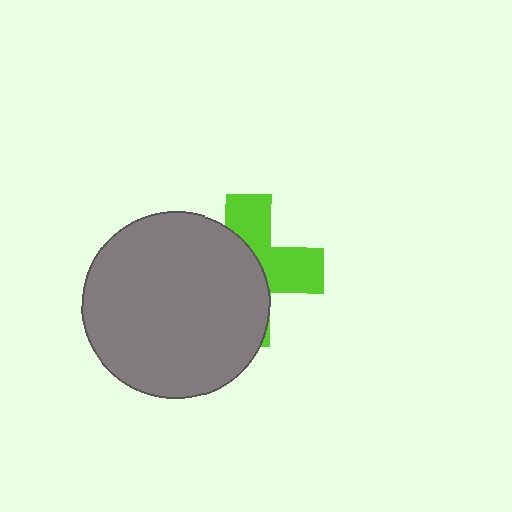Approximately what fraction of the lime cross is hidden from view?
Roughly 57% of the lime cross is hidden behind the gray circle.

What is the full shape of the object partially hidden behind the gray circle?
The partially hidden object is a lime cross.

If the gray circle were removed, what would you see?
You would see the complete lime cross.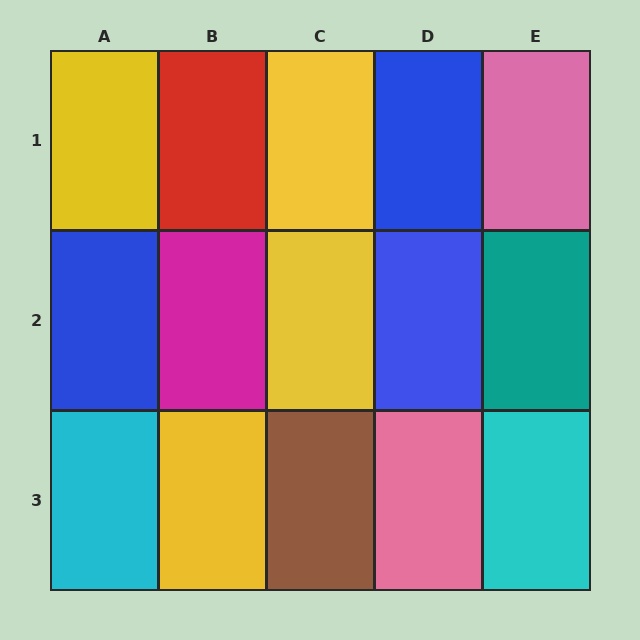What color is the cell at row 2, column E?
Teal.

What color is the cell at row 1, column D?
Blue.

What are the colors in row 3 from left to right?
Cyan, yellow, brown, pink, cyan.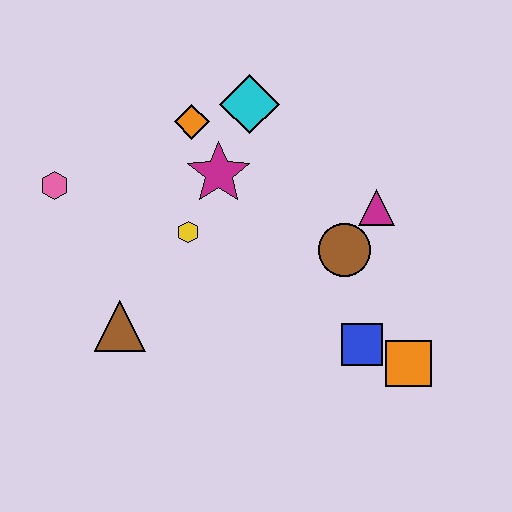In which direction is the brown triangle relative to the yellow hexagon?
The brown triangle is below the yellow hexagon.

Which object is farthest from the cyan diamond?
The orange square is farthest from the cyan diamond.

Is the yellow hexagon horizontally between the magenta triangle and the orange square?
No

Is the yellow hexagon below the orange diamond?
Yes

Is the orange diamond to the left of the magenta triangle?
Yes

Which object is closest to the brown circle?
The magenta triangle is closest to the brown circle.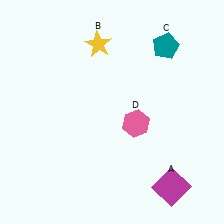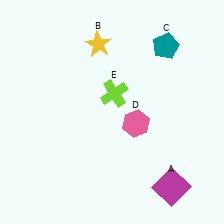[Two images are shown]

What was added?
A lime cross (E) was added in Image 2.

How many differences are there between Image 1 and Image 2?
There is 1 difference between the two images.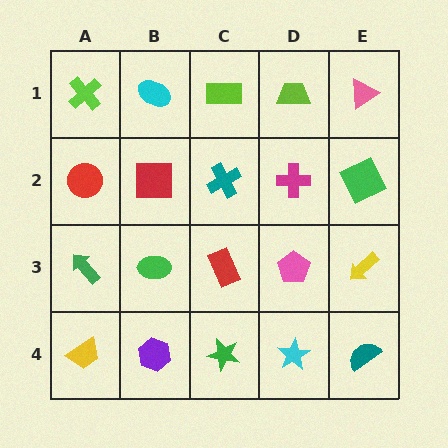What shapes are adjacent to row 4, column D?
A pink pentagon (row 3, column D), a green star (row 4, column C), a teal semicircle (row 4, column E).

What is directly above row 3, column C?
A teal cross.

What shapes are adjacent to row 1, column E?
A green square (row 2, column E), a lime trapezoid (row 1, column D).